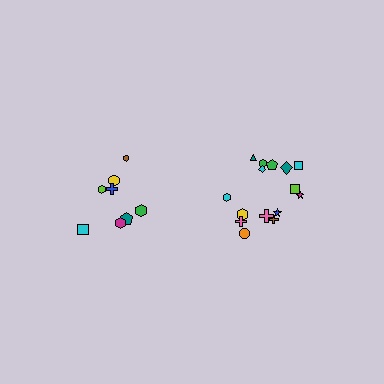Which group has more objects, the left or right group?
The right group.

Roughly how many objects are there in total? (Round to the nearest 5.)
Roughly 25 objects in total.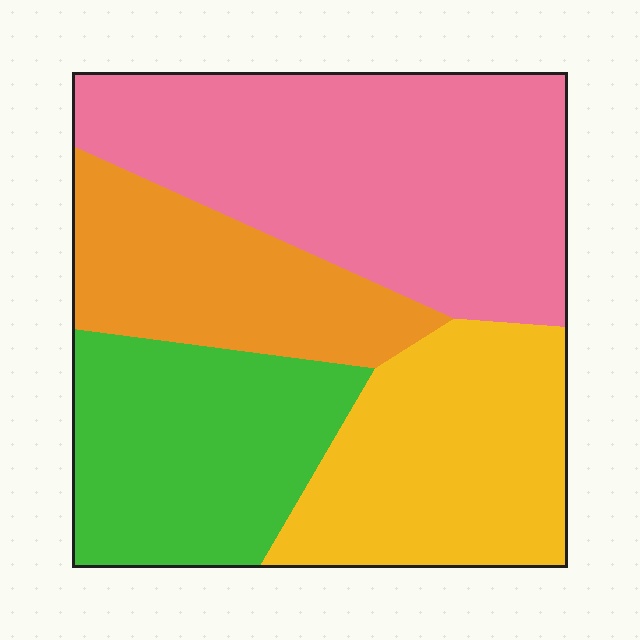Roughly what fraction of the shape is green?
Green covers about 20% of the shape.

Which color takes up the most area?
Pink, at roughly 35%.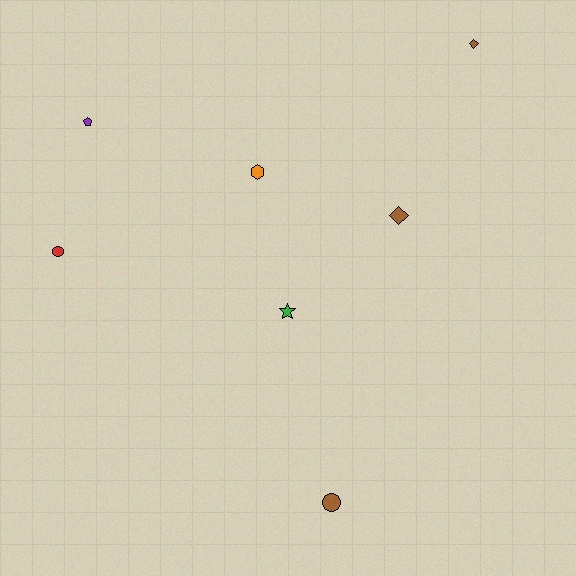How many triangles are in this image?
There are no triangles.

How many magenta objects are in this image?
There are no magenta objects.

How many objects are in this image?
There are 7 objects.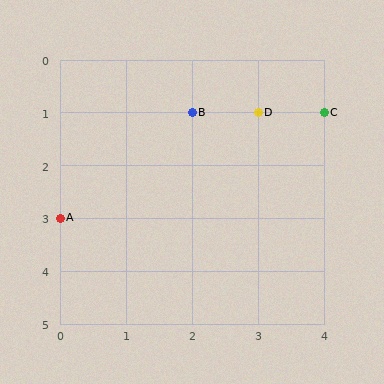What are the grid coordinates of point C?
Point C is at grid coordinates (4, 1).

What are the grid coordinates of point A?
Point A is at grid coordinates (0, 3).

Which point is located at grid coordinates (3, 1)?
Point D is at (3, 1).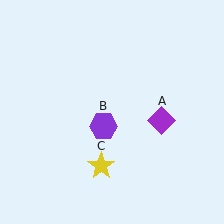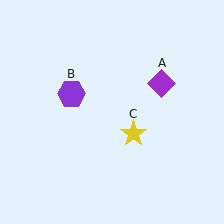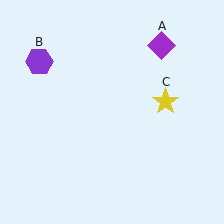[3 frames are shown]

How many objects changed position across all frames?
3 objects changed position: purple diamond (object A), purple hexagon (object B), yellow star (object C).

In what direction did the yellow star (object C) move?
The yellow star (object C) moved up and to the right.